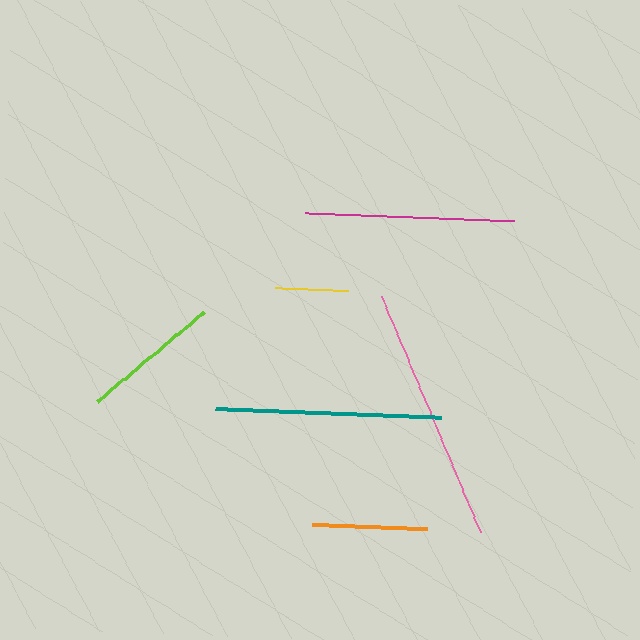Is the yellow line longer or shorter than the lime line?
The lime line is longer than the yellow line.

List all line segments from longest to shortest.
From longest to shortest: pink, teal, magenta, lime, orange, yellow.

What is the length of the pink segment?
The pink segment is approximately 256 pixels long.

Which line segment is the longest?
The pink line is the longest at approximately 256 pixels.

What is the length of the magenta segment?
The magenta segment is approximately 208 pixels long.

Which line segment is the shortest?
The yellow line is the shortest at approximately 73 pixels.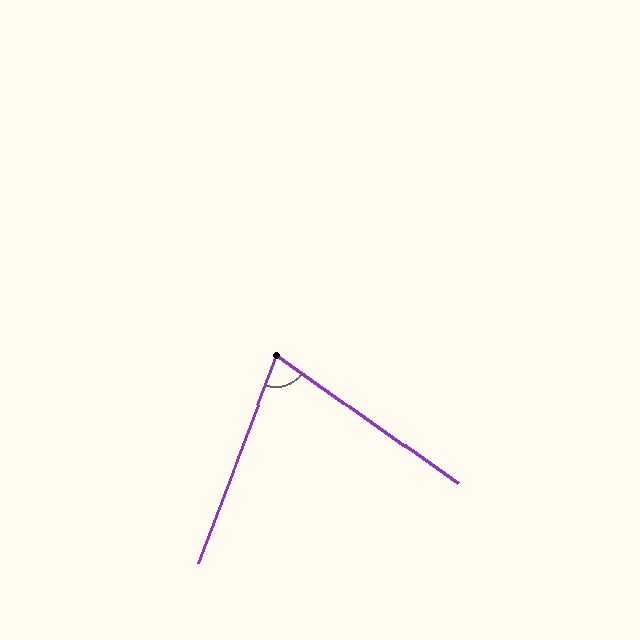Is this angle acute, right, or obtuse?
It is acute.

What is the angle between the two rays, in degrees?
Approximately 75 degrees.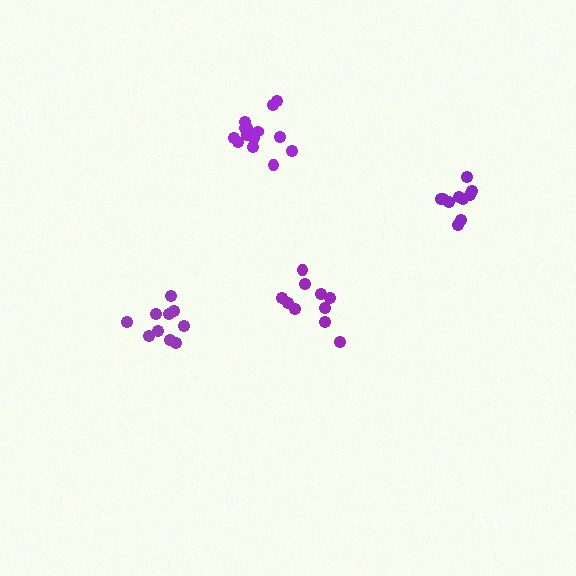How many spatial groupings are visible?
There are 4 spatial groupings.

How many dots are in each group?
Group 1: 10 dots, Group 2: 10 dots, Group 3: 14 dots, Group 4: 10 dots (44 total).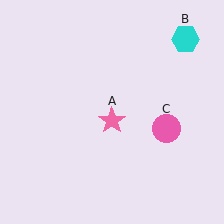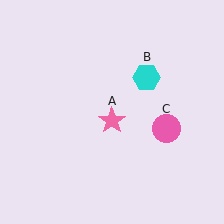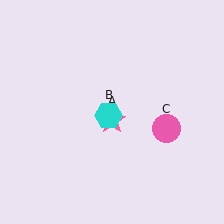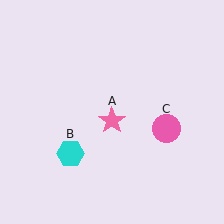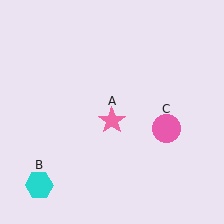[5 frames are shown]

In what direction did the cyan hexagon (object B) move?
The cyan hexagon (object B) moved down and to the left.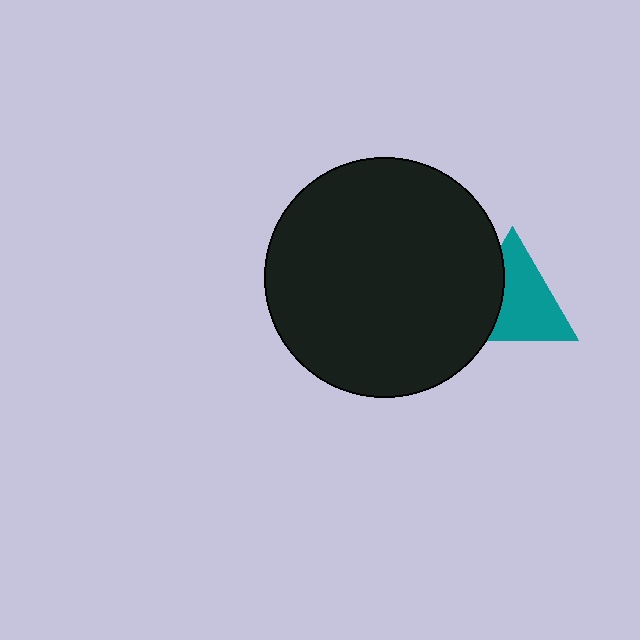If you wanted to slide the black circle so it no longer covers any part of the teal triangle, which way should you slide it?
Slide it left — that is the most direct way to separate the two shapes.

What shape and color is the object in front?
The object in front is a black circle.